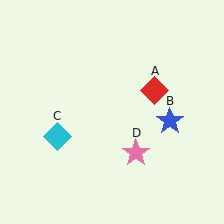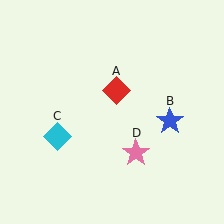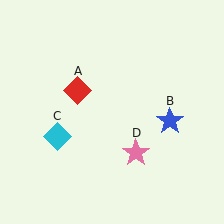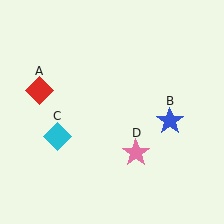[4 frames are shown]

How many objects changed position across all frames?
1 object changed position: red diamond (object A).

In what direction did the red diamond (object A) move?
The red diamond (object A) moved left.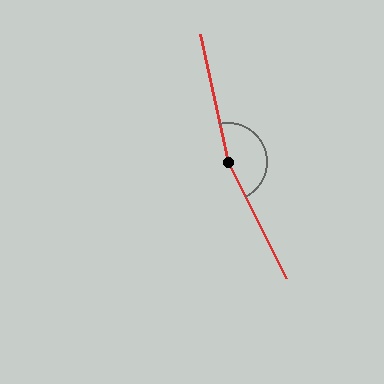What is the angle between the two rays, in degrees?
Approximately 166 degrees.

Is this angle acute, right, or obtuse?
It is obtuse.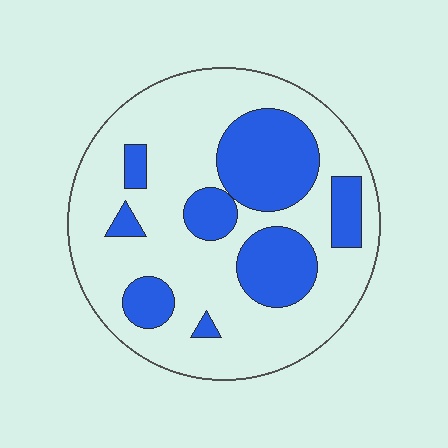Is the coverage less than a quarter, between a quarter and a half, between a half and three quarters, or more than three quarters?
Between a quarter and a half.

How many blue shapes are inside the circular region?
8.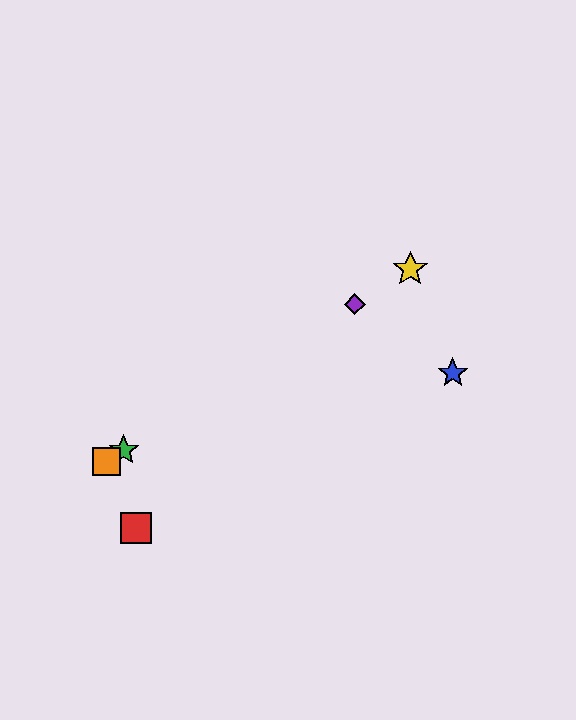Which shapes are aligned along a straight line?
The green star, the yellow star, the purple diamond, the orange square are aligned along a straight line.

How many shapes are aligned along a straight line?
4 shapes (the green star, the yellow star, the purple diamond, the orange square) are aligned along a straight line.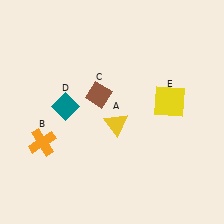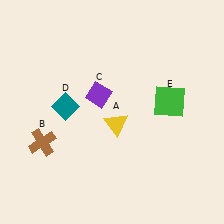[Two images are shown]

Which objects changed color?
B changed from orange to brown. C changed from brown to purple. E changed from yellow to green.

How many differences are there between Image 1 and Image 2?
There are 3 differences between the two images.